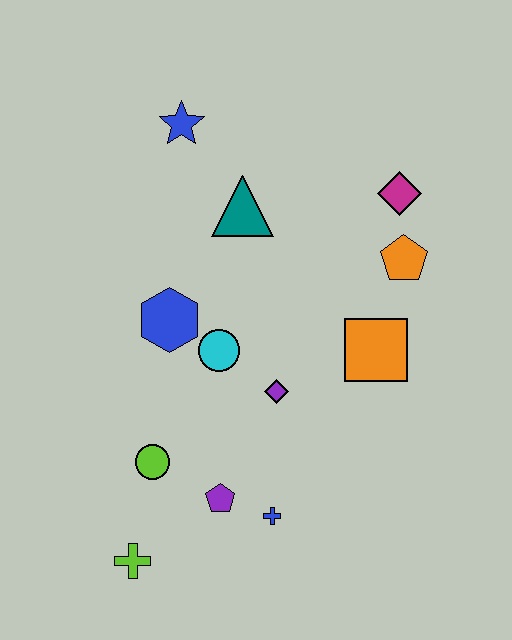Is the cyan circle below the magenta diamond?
Yes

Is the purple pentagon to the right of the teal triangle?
No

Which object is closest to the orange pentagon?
The magenta diamond is closest to the orange pentagon.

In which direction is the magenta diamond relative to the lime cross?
The magenta diamond is above the lime cross.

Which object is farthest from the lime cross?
The magenta diamond is farthest from the lime cross.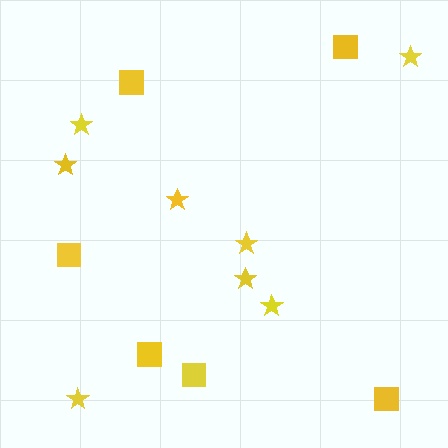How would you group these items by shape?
There are 2 groups: one group of squares (6) and one group of stars (8).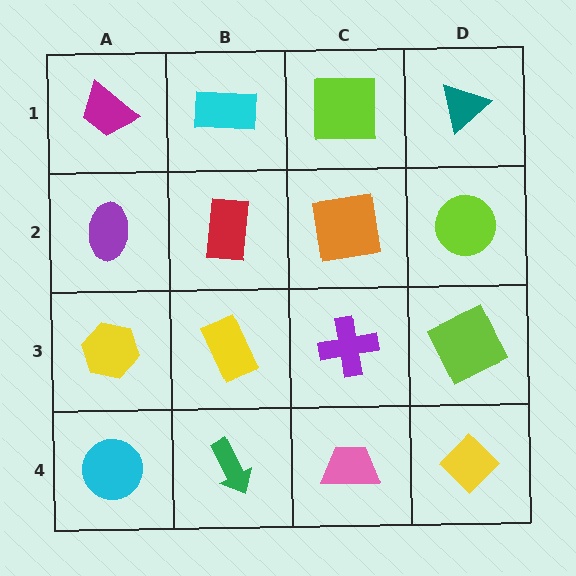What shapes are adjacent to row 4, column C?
A purple cross (row 3, column C), a green arrow (row 4, column B), a yellow diamond (row 4, column D).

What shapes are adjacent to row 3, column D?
A lime circle (row 2, column D), a yellow diamond (row 4, column D), a purple cross (row 3, column C).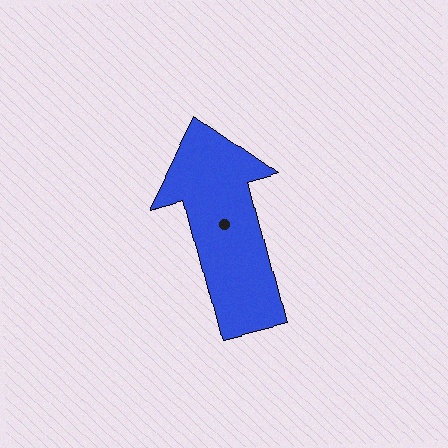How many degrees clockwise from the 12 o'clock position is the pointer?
Approximately 346 degrees.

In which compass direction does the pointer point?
North.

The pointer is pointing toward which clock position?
Roughly 12 o'clock.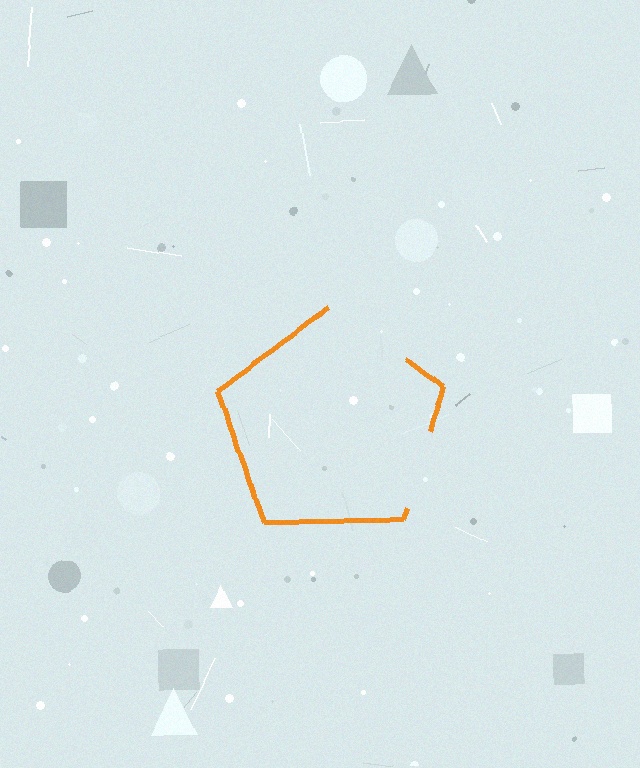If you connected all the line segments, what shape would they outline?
They would outline a pentagon.